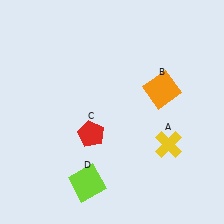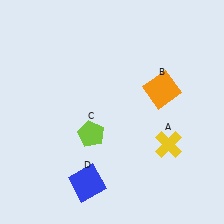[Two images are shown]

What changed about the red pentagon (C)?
In Image 1, C is red. In Image 2, it changed to lime.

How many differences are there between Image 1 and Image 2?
There are 2 differences between the two images.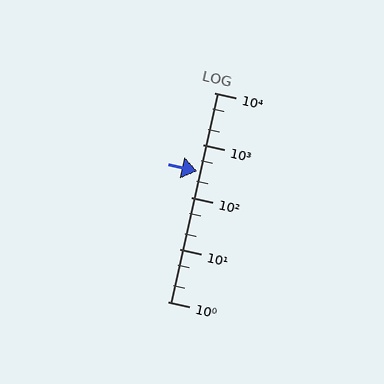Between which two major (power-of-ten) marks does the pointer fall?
The pointer is between 100 and 1000.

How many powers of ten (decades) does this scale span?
The scale spans 4 decades, from 1 to 10000.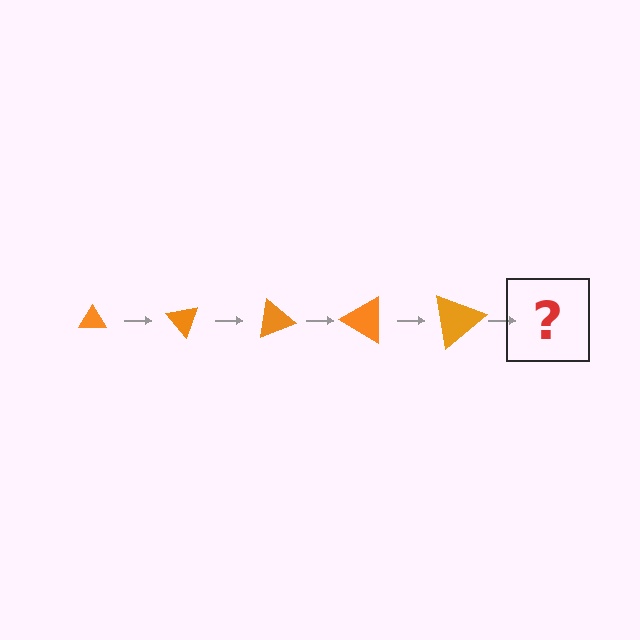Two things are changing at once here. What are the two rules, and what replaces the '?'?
The two rules are that the triangle grows larger each step and it rotates 50 degrees each step. The '?' should be a triangle, larger than the previous one and rotated 250 degrees from the start.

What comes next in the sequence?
The next element should be a triangle, larger than the previous one and rotated 250 degrees from the start.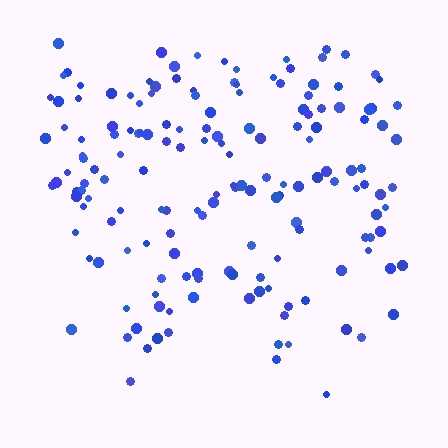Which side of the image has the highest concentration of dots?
The top.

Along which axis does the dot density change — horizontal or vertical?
Vertical.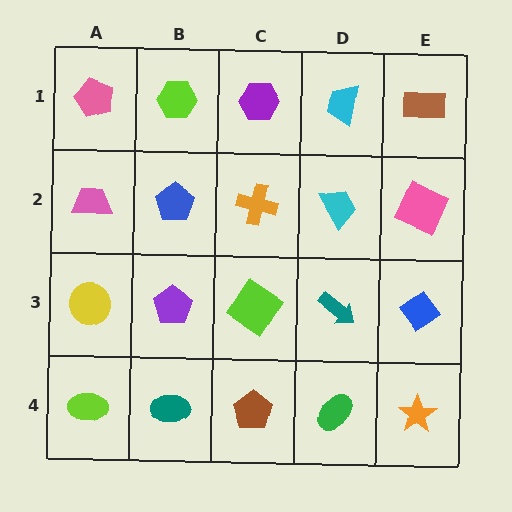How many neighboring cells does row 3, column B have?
4.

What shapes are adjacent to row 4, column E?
A blue diamond (row 3, column E), a green ellipse (row 4, column D).